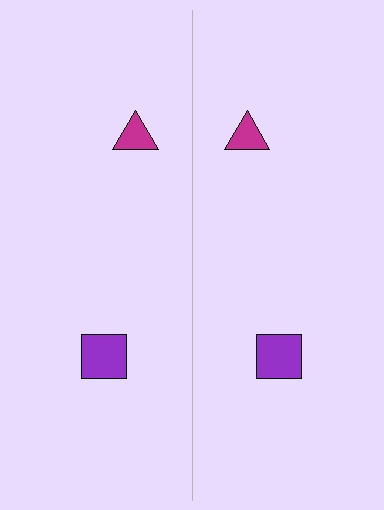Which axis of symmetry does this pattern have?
The pattern has a vertical axis of symmetry running through the center of the image.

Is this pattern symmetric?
Yes, this pattern has bilateral (reflection) symmetry.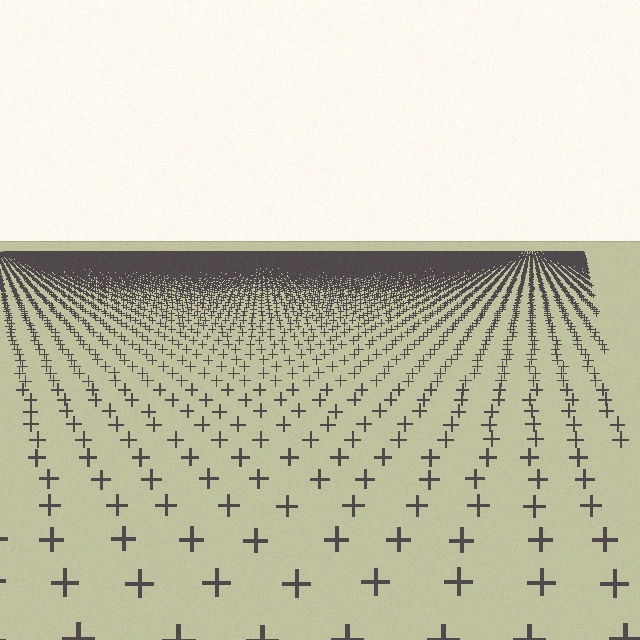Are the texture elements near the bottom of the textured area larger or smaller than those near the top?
Larger. Near the bottom, elements are closer to the viewer and appear at a bigger on-screen size.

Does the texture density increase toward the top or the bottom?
Density increases toward the top.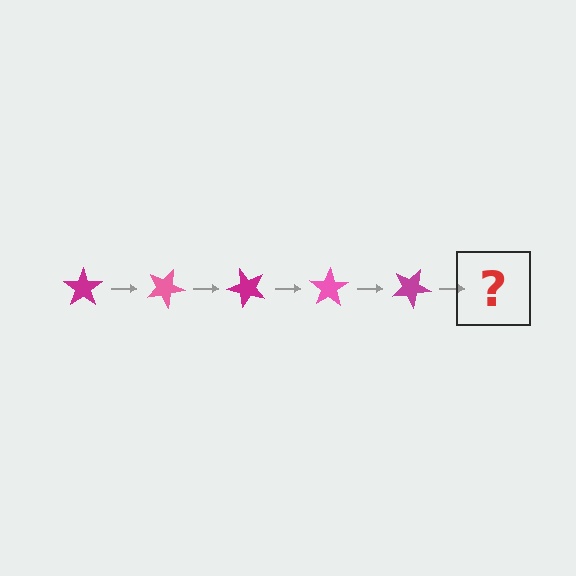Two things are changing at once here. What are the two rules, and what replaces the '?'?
The two rules are that it rotates 25 degrees each step and the color cycles through magenta and pink. The '?' should be a pink star, rotated 125 degrees from the start.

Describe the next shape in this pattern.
It should be a pink star, rotated 125 degrees from the start.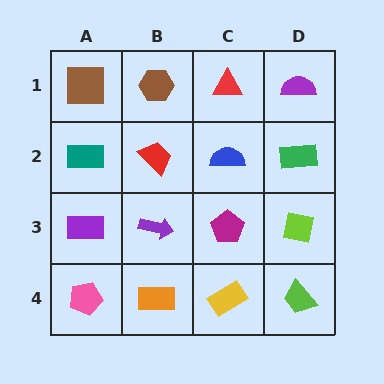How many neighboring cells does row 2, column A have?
3.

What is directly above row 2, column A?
A brown square.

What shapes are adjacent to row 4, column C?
A magenta pentagon (row 3, column C), an orange rectangle (row 4, column B), a lime trapezoid (row 4, column D).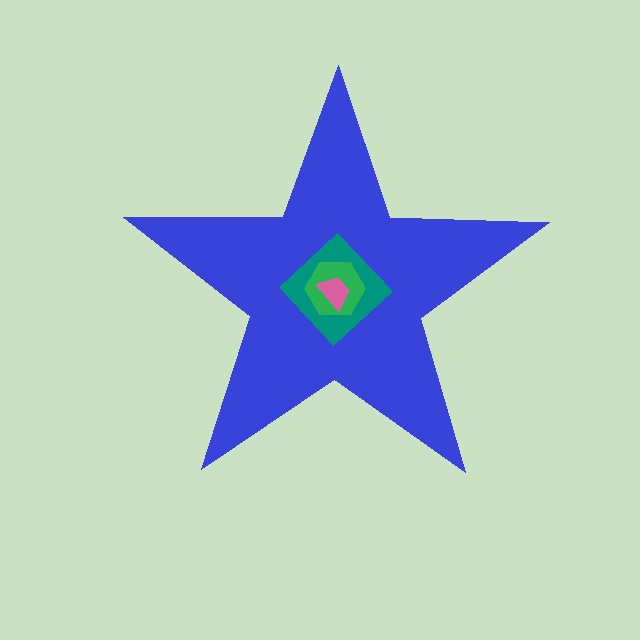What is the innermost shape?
The pink trapezoid.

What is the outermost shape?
The blue star.